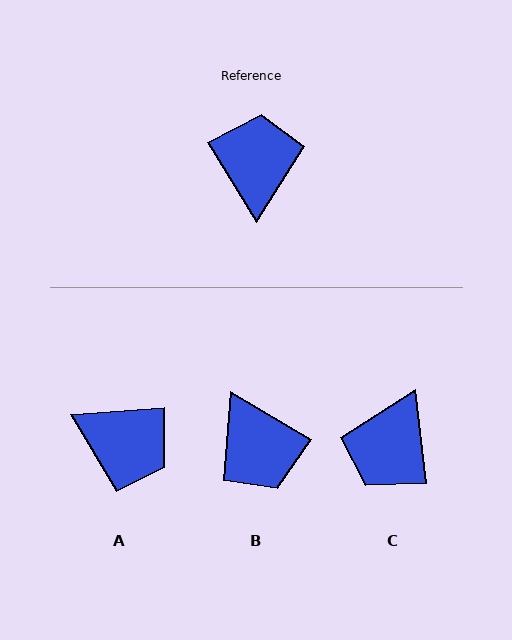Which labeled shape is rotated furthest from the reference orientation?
C, about 155 degrees away.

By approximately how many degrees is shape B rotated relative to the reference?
Approximately 152 degrees clockwise.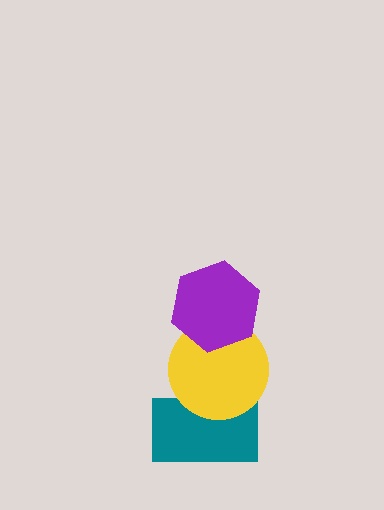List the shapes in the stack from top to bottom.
From top to bottom: the purple hexagon, the yellow circle, the teal rectangle.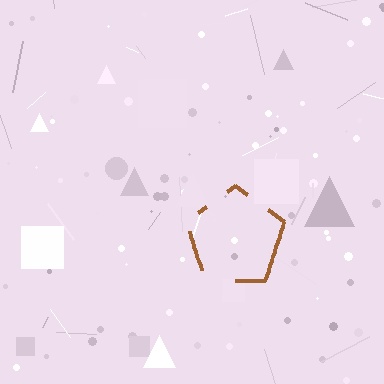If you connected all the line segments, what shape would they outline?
They would outline a pentagon.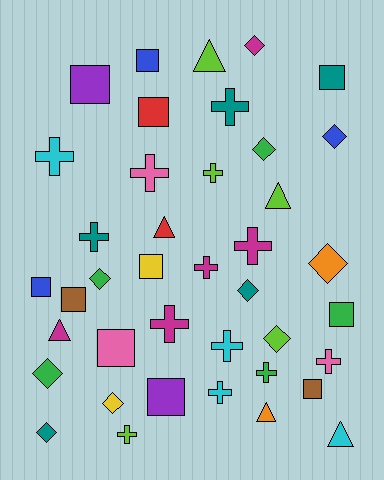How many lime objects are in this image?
There are 5 lime objects.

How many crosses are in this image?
There are 13 crosses.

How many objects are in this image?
There are 40 objects.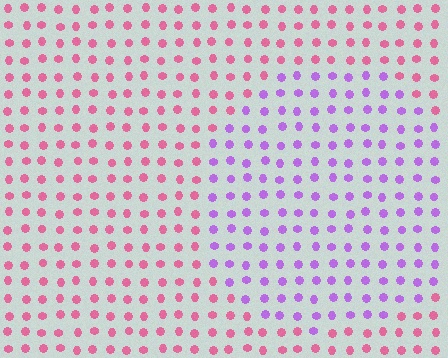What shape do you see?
I see a circle.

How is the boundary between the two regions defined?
The boundary is defined purely by a slight shift in hue (about 55 degrees). Spacing, size, and orientation are identical on both sides.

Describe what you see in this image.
The image is filled with small pink elements in a uniform arrangement. A circle-shaped region is visible where the elements are tinted to a slightly different hue, forming a subtle color boundary.